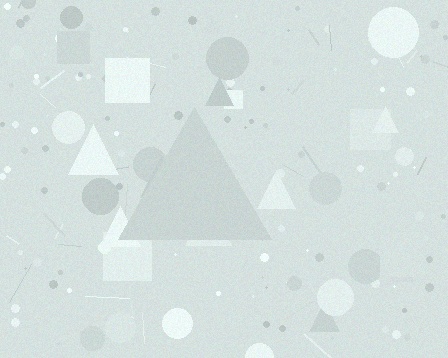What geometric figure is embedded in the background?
A triangle is embedded in the background.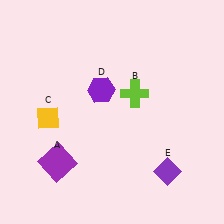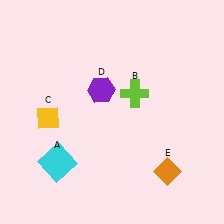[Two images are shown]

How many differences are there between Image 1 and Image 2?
There are 2 differences between the two images.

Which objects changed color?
A changed from purple to cyan. E changed from purple to orange.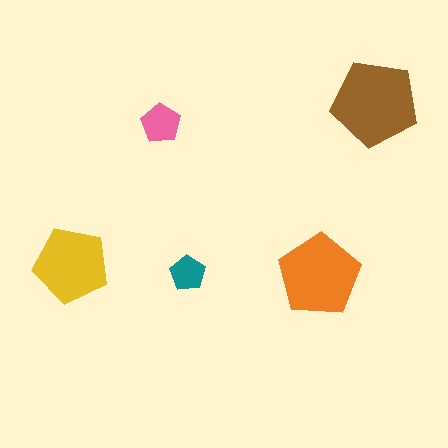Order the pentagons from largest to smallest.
the brown one, the orange one, the yellow one, the pink one, the teal one.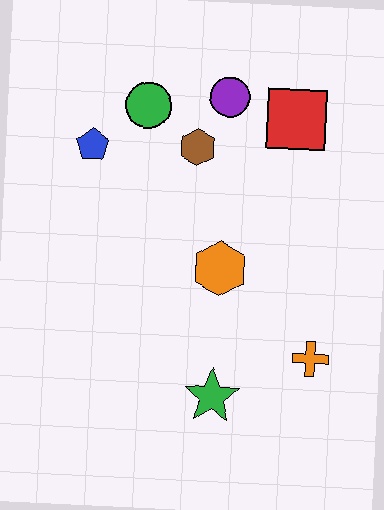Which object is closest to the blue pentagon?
The green circle is closest to the blue pentagon.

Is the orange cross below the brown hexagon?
Yes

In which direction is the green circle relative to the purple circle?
The green circle is to the left of the purple circle.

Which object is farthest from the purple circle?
The green star is farthest from the purple circle.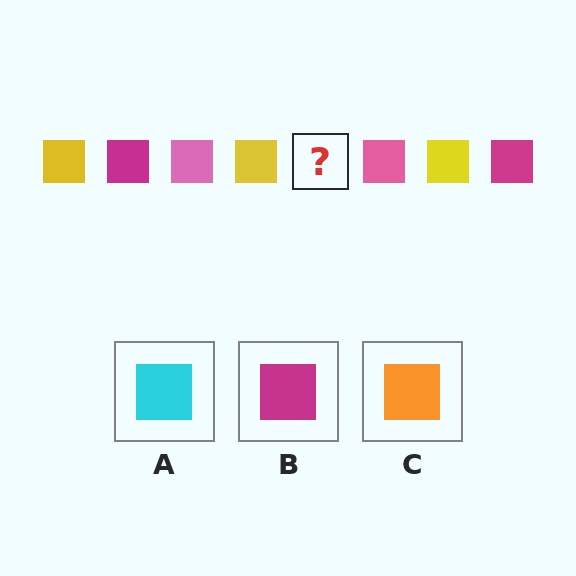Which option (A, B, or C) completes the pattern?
B.